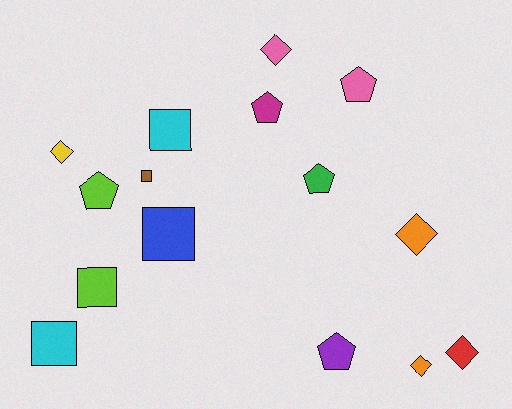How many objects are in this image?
There are 15 objects.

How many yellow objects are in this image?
There is 1 yellow object.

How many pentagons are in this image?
There are 5 pentagons.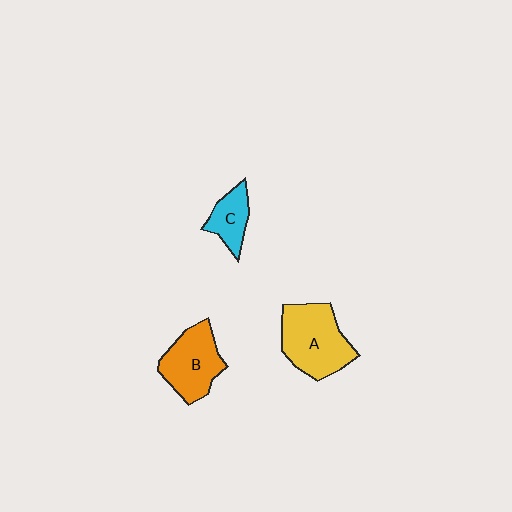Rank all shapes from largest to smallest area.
From largest to smallest: A (yellow), B (orange), C (cyan).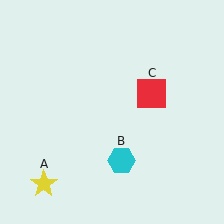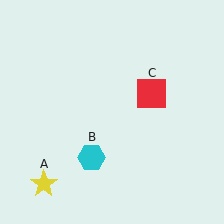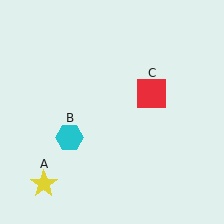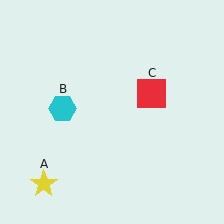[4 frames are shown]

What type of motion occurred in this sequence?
The cyan hexagon (object B) rotated clockwise around the center of the scene.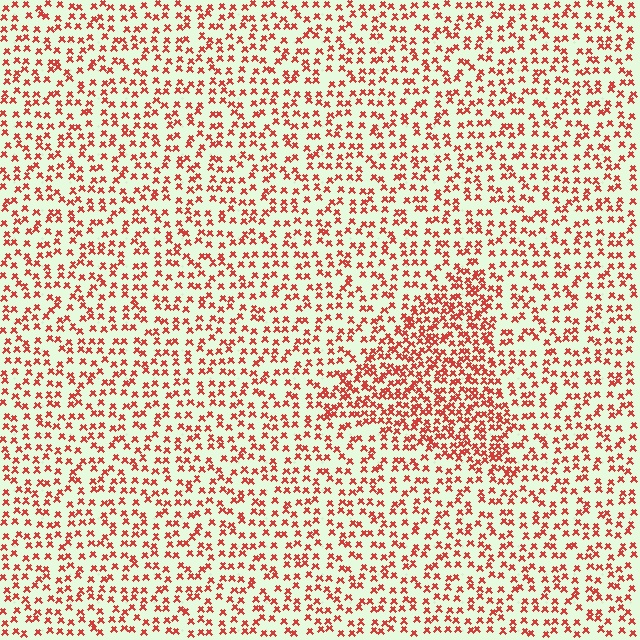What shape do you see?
I see a triangle.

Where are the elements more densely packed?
The elements are more densely packed inside the triangle boundary.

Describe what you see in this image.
The image contains small red elements arranged at two different densities. A triangle-shaped region is visible where the elements are more densely packed than the surrounding area.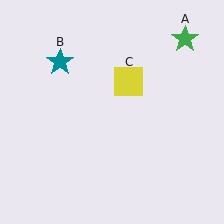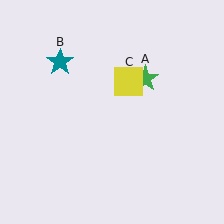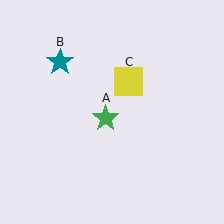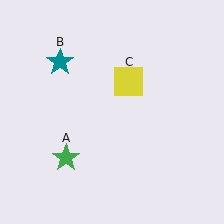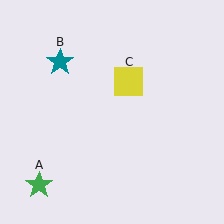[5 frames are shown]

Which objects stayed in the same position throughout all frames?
Teal star (object B) and yellow square (object C) remained stationary.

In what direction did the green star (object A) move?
The green star (object A) moved down and to the left.